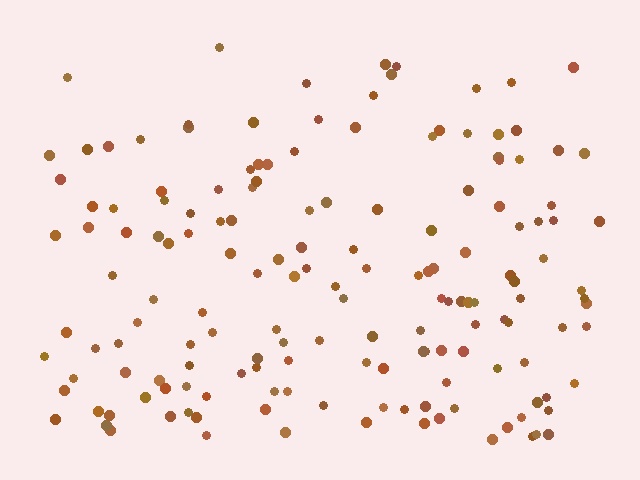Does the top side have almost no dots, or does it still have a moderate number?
Still a moderate number, just noticeably fewer than the bottom.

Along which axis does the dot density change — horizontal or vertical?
Vertical.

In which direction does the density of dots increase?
From top to bottom, with the bottom side densest.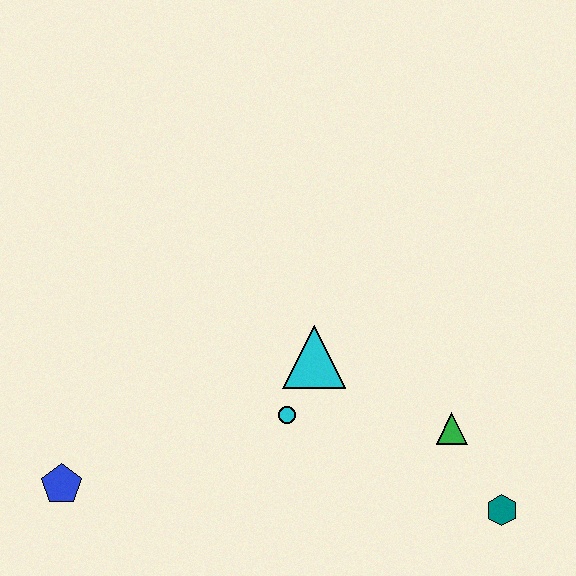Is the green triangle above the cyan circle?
No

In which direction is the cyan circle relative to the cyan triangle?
The cyan circle is below the cyan triangle.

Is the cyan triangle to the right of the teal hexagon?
No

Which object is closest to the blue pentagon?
The cyan circle is closest to the blue pentagon.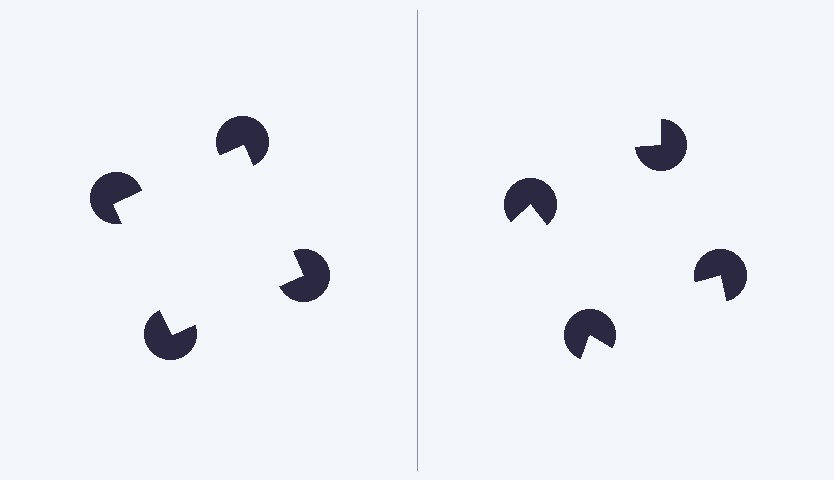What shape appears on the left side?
An illusory square.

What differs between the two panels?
The pac-man discs are positioned identically on both sides; only the wedge orientations differ. On the left they align to a square; on the right they are misaligned.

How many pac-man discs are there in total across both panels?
8 — 4 on each side.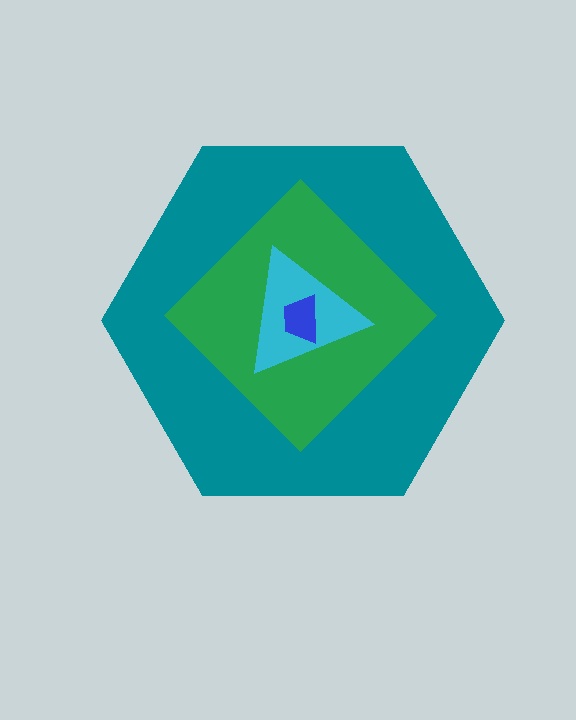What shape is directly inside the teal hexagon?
The green diamond.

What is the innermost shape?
The blue trapezoid.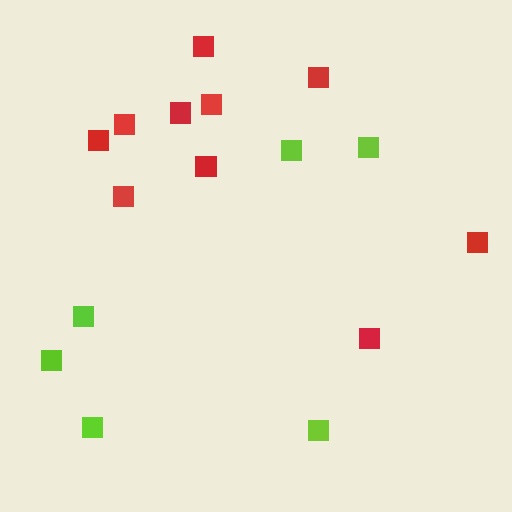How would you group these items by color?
There are 2 groups: one group of lime squares (6) and one group of red squares (10).